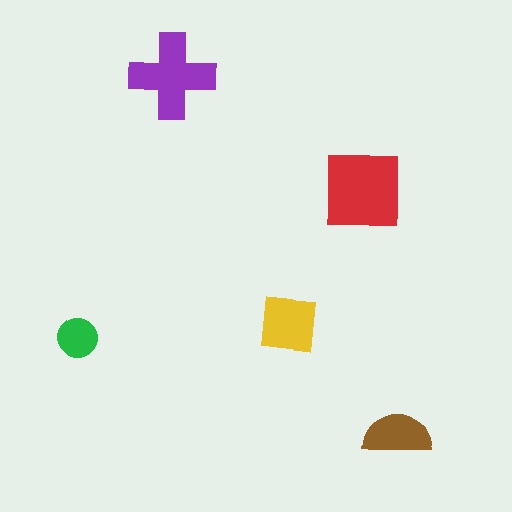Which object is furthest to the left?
The green circle is leftmost.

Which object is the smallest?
The green circle.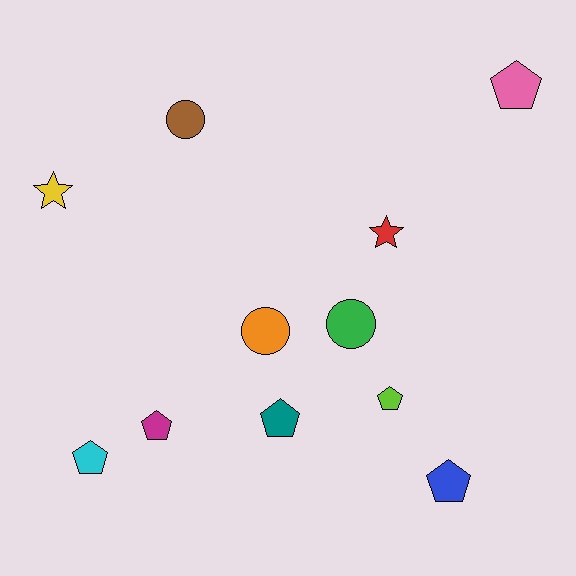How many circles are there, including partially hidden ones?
There are 3 circles.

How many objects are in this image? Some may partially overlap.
There are 11 objects.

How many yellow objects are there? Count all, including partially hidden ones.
There is 1 yellow object.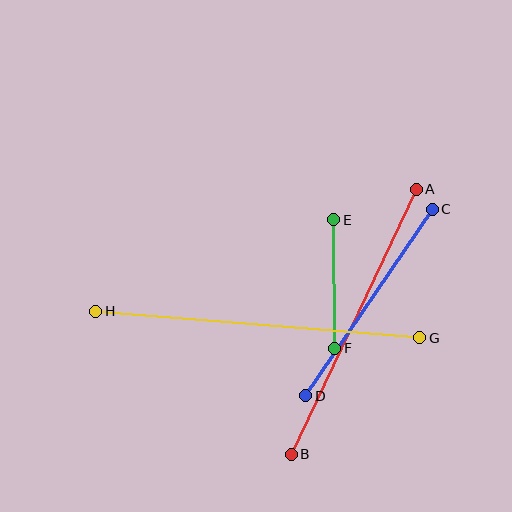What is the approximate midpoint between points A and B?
The midpoint is at approximately (354, 322) pixels.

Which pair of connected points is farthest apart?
Points G and H are farthest apart.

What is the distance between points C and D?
The distance is approximately 225 pixels.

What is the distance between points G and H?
The distance is approximately 325 pixels.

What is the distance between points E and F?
The distance is approximately 128 pixels.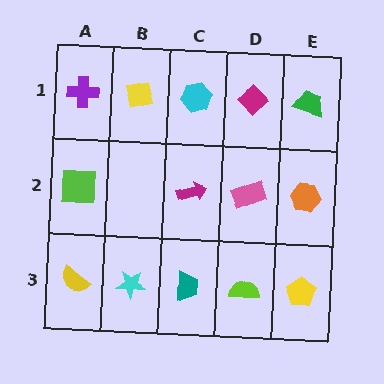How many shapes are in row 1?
5 shapes.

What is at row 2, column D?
A pink rectangle.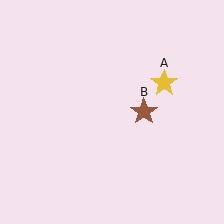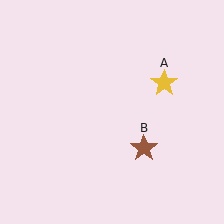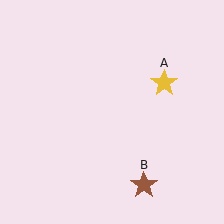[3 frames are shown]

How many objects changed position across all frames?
1 object changed position: brown star (object B).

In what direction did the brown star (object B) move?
The brown star (object B) moved down.